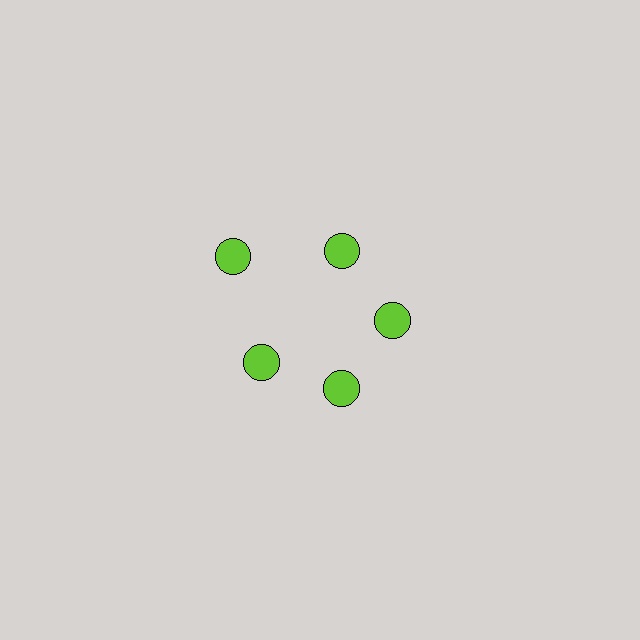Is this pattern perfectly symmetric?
No. The 5 lime circles are arranged in a ring, but one element near the 10 o'clock position is pushed outward from the center, breaking the 5-fold rotational symmetry.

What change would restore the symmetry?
The symmetry would be restored by moving it inward, back onto the ring so that all 5 circles sit at equal angles and equal distance from the center.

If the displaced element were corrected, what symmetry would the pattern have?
It would have 5-fold rotational symmetry — the pattern would map onto itself every 72 degrees.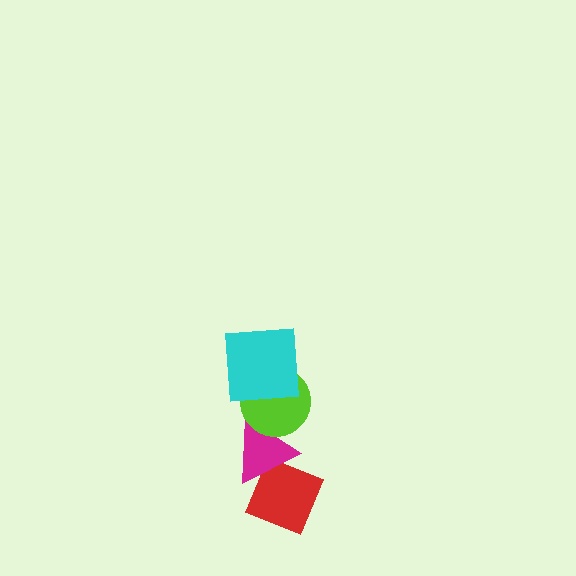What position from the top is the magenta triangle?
The magenta triangle is 3rd from the top.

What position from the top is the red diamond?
The red diamond is 4th from the top.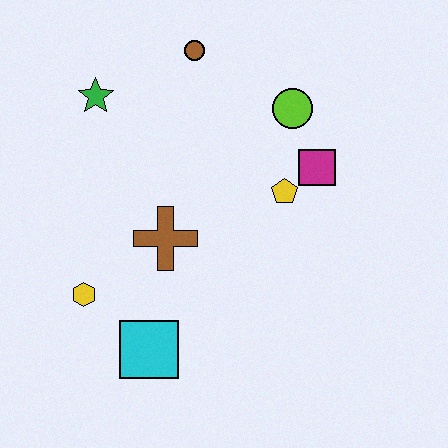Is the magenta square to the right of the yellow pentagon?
Yes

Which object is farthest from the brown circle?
The cyan square is farthest from the brown circle.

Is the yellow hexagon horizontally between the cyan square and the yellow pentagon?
No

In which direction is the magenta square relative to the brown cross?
The magenta square is to the right of the brown cross.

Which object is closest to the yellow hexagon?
The cyan square is closest to the yellow hexagon.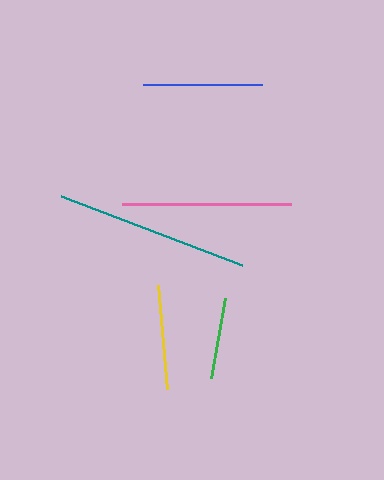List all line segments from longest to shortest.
From longest to shortest: teal, pink, blue, yellow, green.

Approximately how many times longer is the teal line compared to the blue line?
The teal line is approximately 1.6 times the length of the blue line.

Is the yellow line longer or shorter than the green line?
The yellow line is longer than the green line.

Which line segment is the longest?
The teal line is the longest at approximately 193 pixels.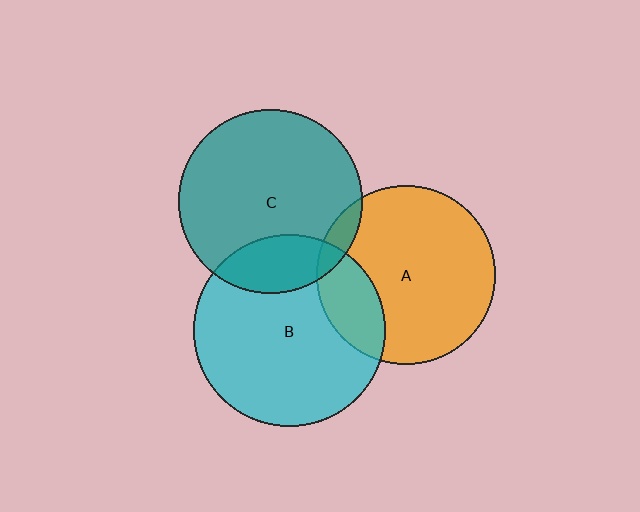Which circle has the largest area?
Circle B (cyan).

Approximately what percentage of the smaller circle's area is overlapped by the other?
Approximately 20%.